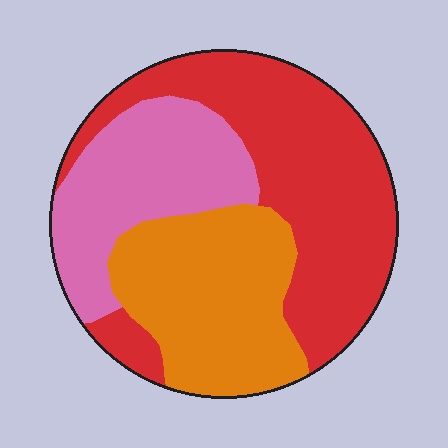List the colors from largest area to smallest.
From largest to smallest: red, orange, pink.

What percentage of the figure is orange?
Orange covers 30% of the figure.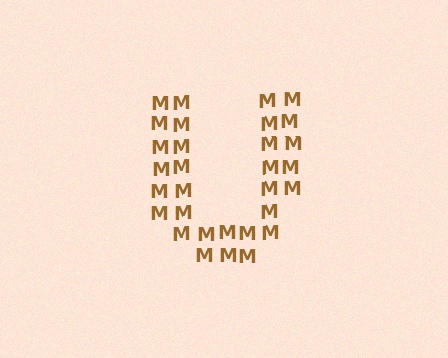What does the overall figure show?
The overall figure shows the letter U.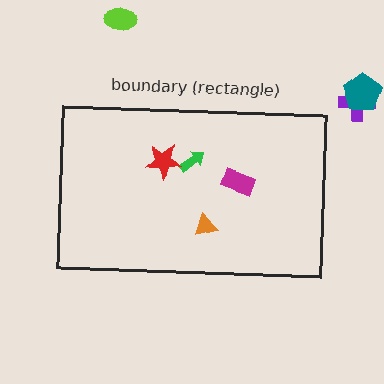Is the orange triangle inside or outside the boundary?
Inside.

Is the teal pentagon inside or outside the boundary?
Outside.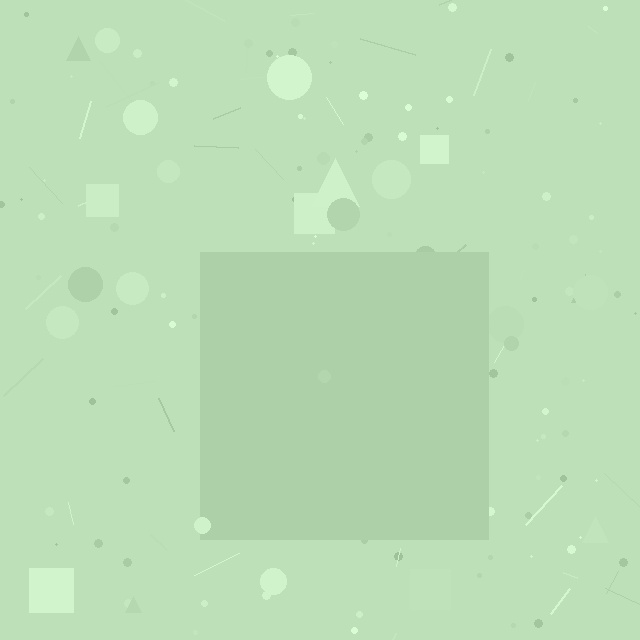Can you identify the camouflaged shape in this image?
The camouflaged shape is a square.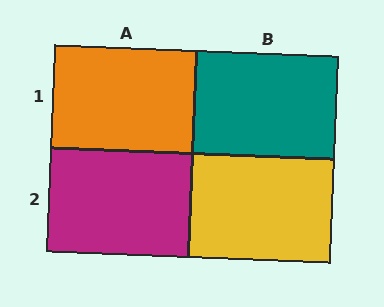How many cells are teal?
1 cell is teal.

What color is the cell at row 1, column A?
Orange.